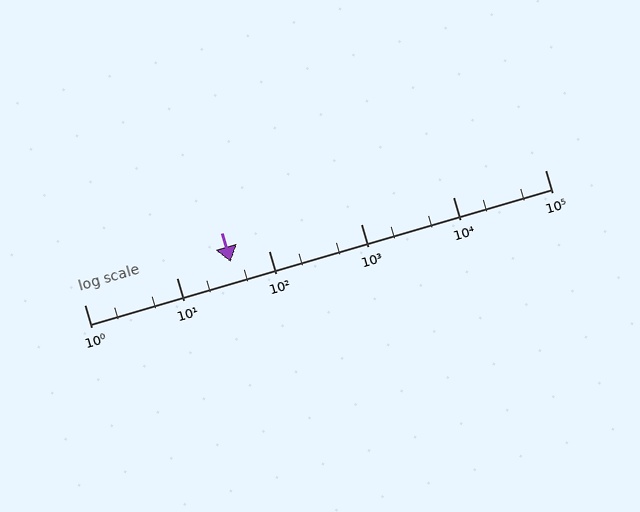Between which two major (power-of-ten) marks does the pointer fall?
The pointer is between 10 and 100.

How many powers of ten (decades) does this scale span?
The scale spans 5 decades, from 1 to 100000.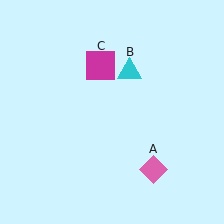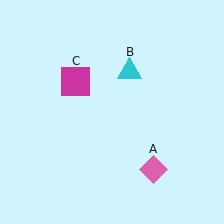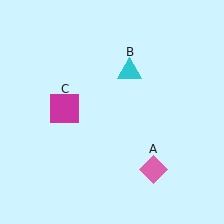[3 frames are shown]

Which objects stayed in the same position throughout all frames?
Pink diamond (object A) and cyan triangle (object B) remained stationary.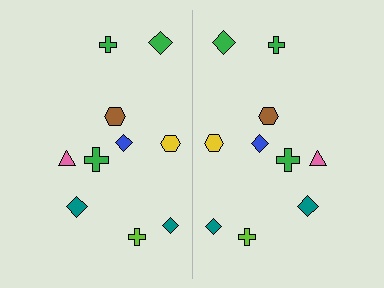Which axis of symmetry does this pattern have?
The pattern has a vertical axis of symmetry running through the center of the image.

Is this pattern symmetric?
Yes, this pattern has bilateral (reflection) symmetry.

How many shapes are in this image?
There are 20 shapes in this image.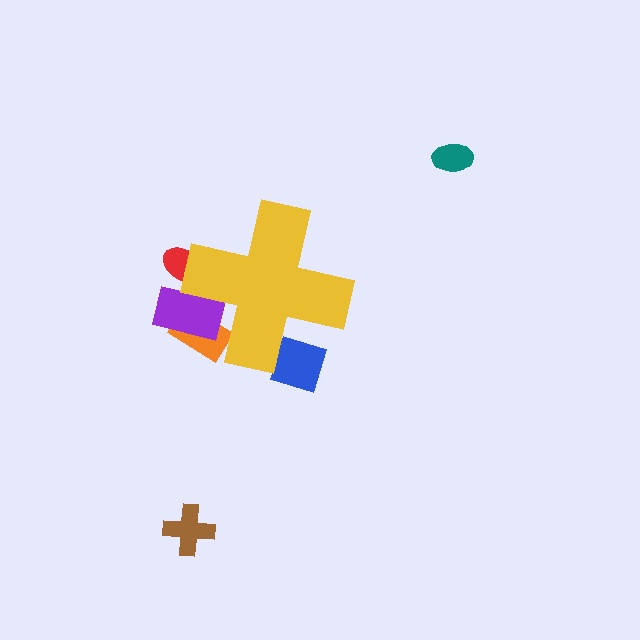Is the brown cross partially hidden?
No, the brown cross is fully visible.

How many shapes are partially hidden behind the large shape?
4 shapes are partially hidden.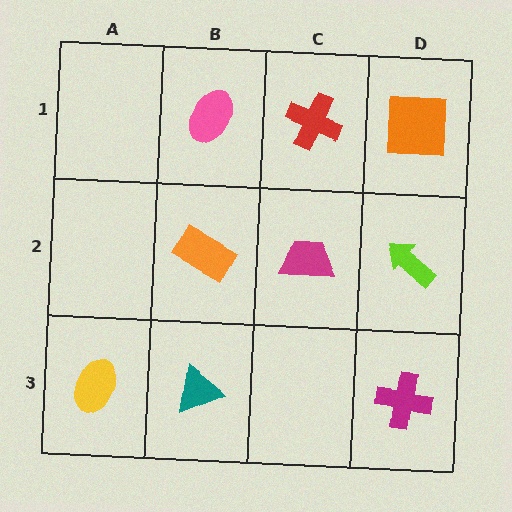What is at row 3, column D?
A magenta cross.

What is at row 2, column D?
A lime arrow.